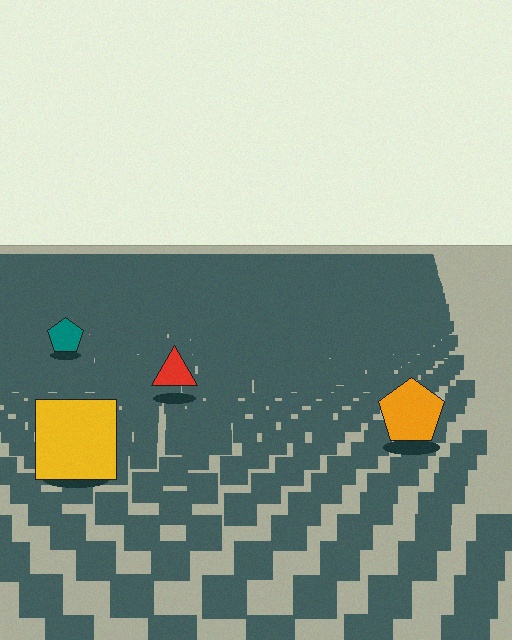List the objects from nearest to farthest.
From nearest to farthest: the yellow square, the orange pentagon, the red triangle, the teal pentagon.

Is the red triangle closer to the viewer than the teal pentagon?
Yes. The red triangle is closer — you can tell from the texture gradient: the ground texture is coarser near it.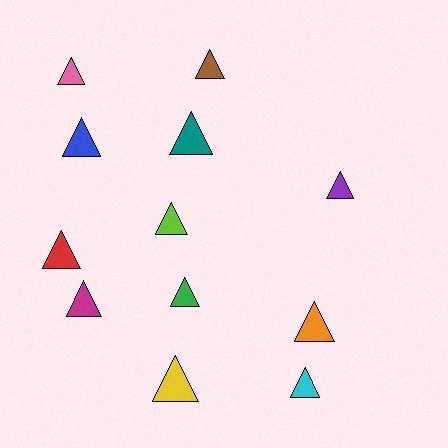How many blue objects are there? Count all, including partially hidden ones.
There is 1 blue object.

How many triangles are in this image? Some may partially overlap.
There are 12 triangles.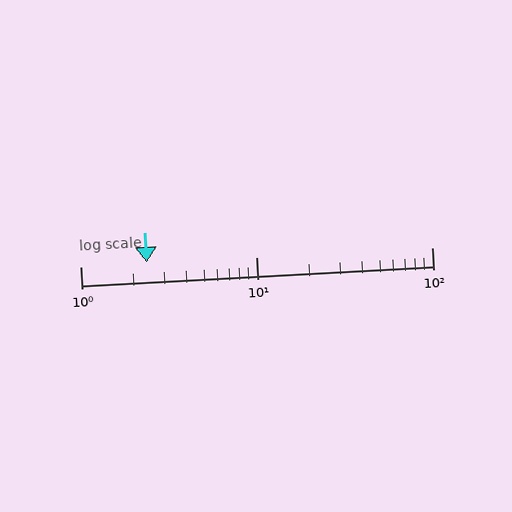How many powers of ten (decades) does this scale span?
The scale spans 2 decades, from 1 to 100.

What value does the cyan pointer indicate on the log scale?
The pointer indicates approximately 2.4.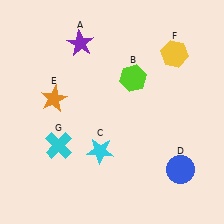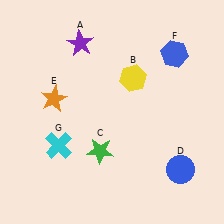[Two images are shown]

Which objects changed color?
B changed from lime to yellow. C changed from cyan to green. F changed from yellow to blue.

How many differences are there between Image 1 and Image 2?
There are 3 differences between the two images.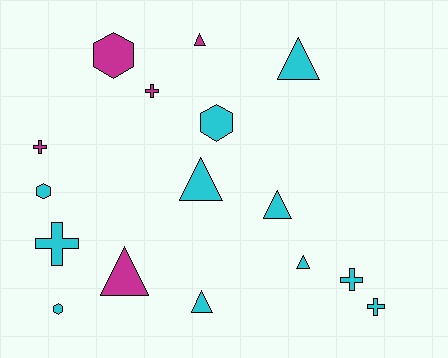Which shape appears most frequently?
Triangle, with 7 objects.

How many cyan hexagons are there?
There are 3 cyan hexagons.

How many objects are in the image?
There are 16 objects.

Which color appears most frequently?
Cyan, with 11 objects.